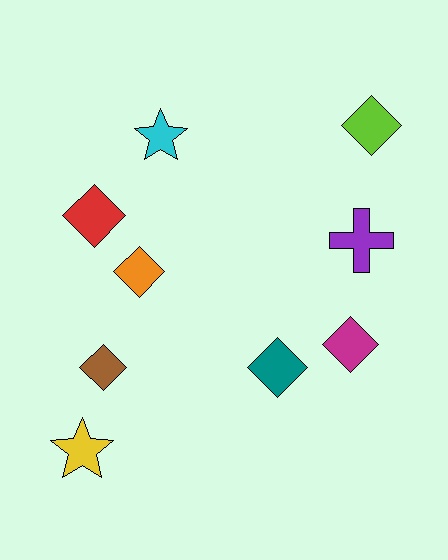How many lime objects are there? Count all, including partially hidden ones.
There is 1 lime object.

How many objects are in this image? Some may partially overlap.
There are 9 objects.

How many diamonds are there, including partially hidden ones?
There are 6 diamonds.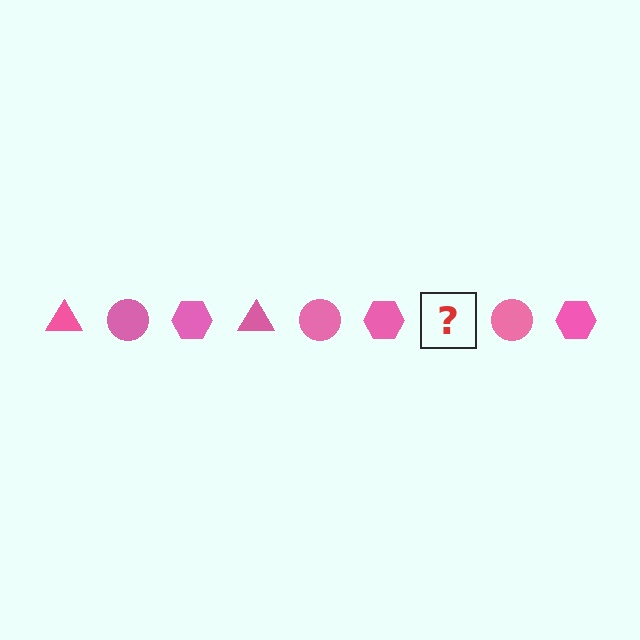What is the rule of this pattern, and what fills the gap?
The rule is that the pattern cycles through triangle, circle, hexagon shapes in pink. The gap should be filled with a pink triangle.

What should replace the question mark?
The question mark should be replaced with a pink triangle.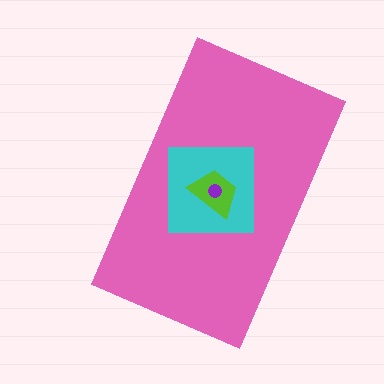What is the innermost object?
The purple circle.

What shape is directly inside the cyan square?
The lime trapezoid.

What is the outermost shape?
The pink rectangle.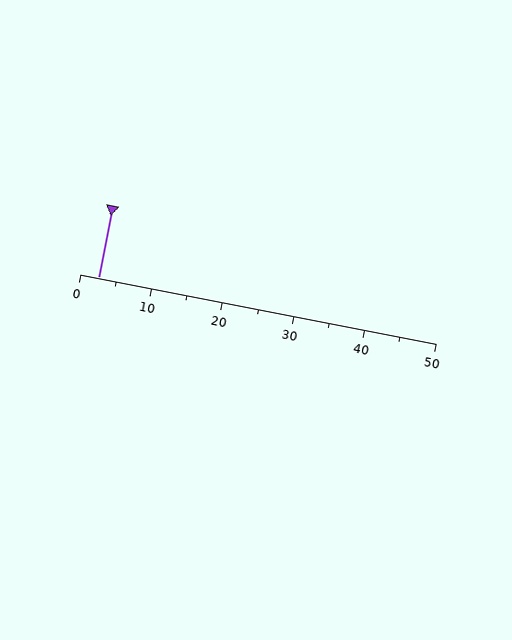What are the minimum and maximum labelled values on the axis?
The axis runs from 0 to 50.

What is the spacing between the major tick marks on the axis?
The major ticks are spaced 10 apart.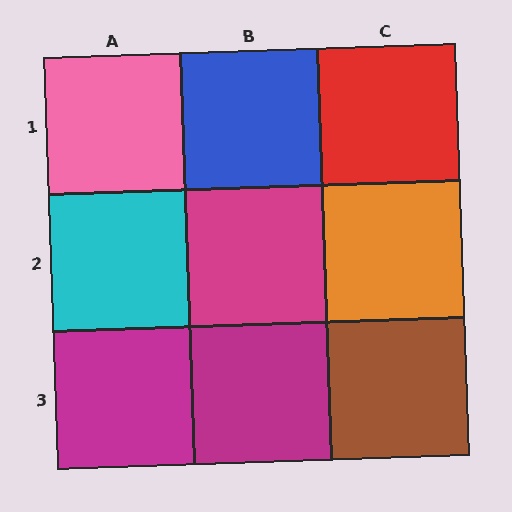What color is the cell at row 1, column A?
Pink.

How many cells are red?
1 cell is red.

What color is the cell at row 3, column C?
Brown.